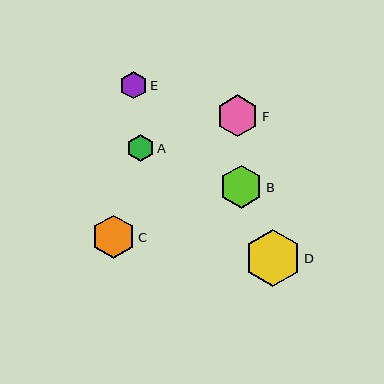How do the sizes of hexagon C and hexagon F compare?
Hexagon C and hexagon F are approximately the same size.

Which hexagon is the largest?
Hexagon D is the largest with a size of approximately 57 pixels.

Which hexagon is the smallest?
Hexagon A is the smallest with a size of approximately 28 pixels.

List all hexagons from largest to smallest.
From largest to smallest: D, C, B, F, E, A.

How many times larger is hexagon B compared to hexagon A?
Hexagon B is approximately 1.6 times the size of hexagon A.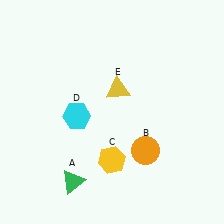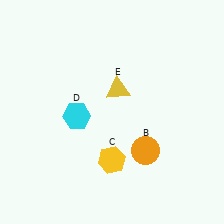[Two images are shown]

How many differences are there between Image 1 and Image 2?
There is 1 difference between the two images.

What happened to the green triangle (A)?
The green triangle (A) was removed in Image 2. It was in the bottom-left area of Image 1.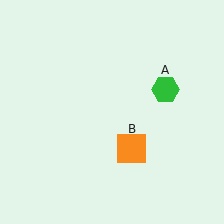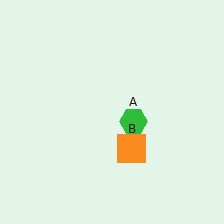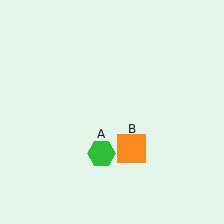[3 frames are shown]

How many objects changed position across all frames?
1 object changed position: green hexagon (object A).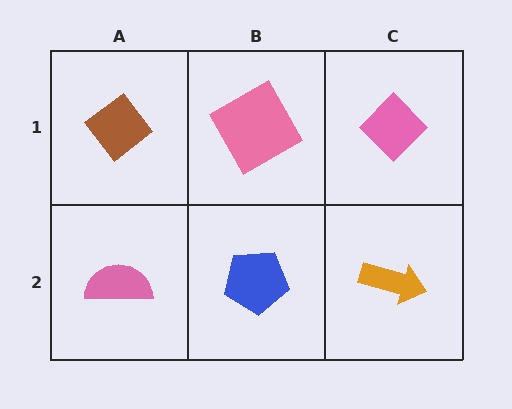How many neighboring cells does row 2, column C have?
2.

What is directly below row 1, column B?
A blue pentagon.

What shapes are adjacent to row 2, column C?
A pink diamond (row 1, column C), a blue pentagon (row 2, column B).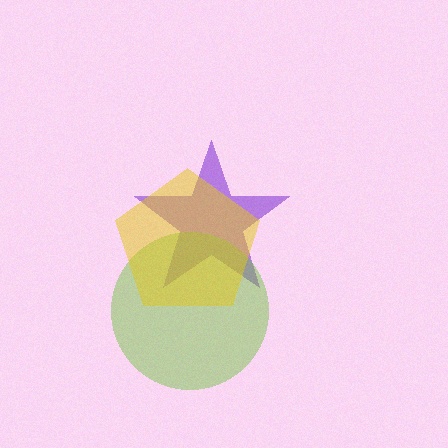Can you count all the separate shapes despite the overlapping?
Yes, there are 3 separate shapes.